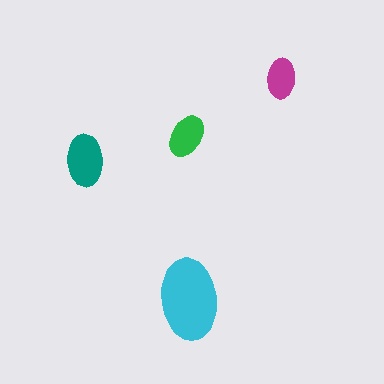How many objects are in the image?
There are 4 objects in the image.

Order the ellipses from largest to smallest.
the cyan one, the teal one, the green one, the magenta one.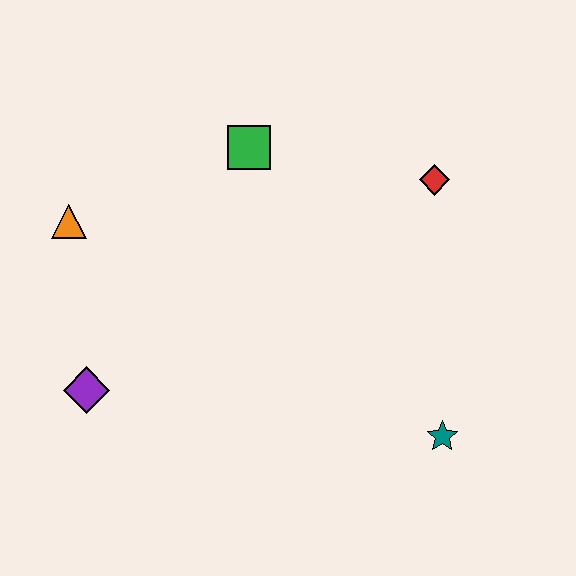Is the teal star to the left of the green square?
No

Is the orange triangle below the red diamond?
Yes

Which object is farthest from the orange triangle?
The teal star is farthest from the orange triangle.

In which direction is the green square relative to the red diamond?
The green square is to the left of the red diamond.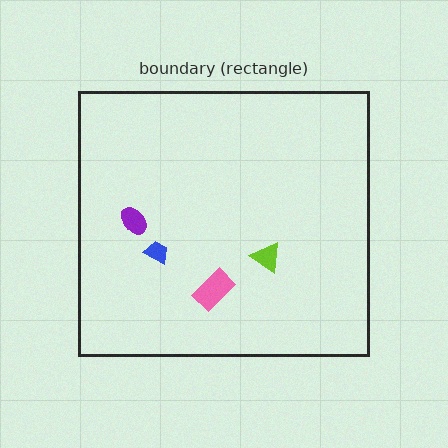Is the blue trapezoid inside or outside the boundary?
Inside.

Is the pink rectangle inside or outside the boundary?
Inside.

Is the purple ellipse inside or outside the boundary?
Inside.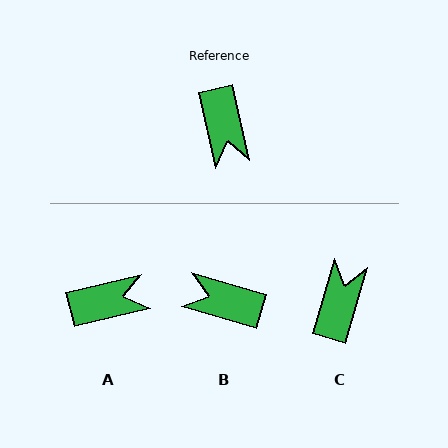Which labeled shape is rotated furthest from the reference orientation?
C, about 151 degrees away.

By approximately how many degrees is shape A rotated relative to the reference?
Approximately 91 degrees counter-clockwise.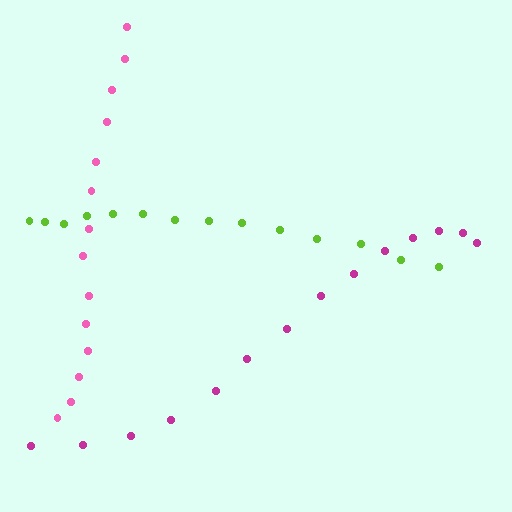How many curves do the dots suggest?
There are 3 distinct paths.